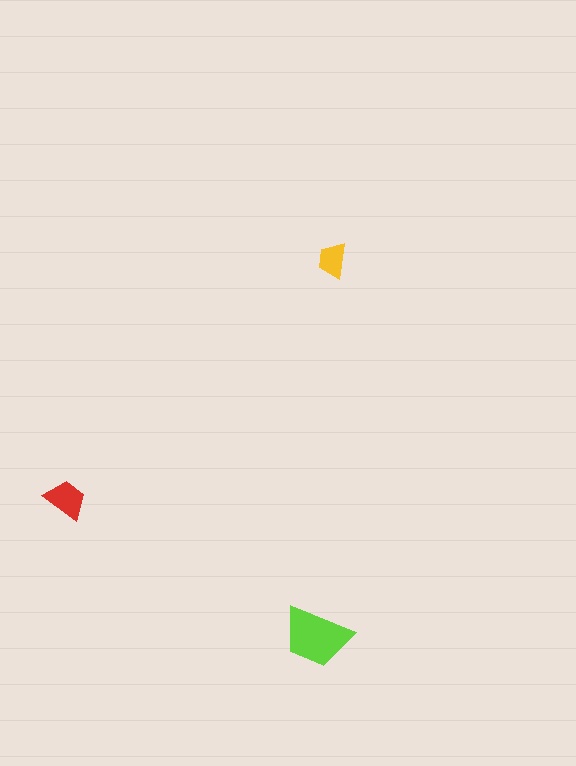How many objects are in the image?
There are 3 objects in the image.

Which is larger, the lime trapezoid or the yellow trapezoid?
The lime one.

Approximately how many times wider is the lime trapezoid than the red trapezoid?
About 1.5 times wider.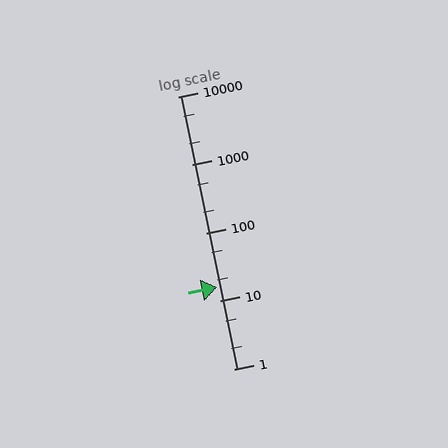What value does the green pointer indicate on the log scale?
The pointer indicates approximately 16.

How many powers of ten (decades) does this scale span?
The scale spans 4 decades, from 1 to 10000.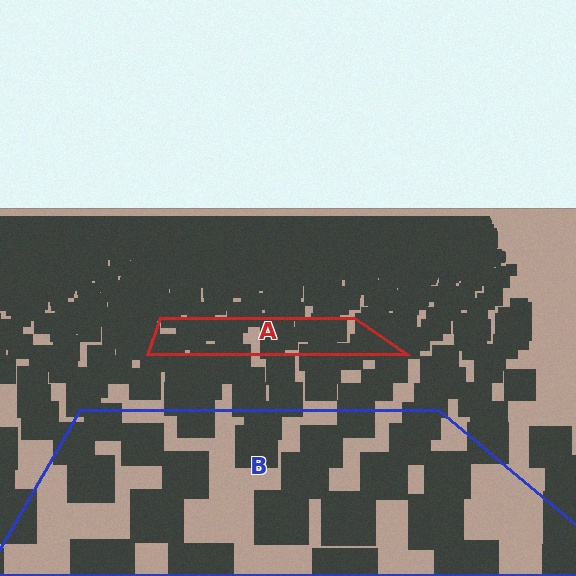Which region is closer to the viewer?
Region B is closer. The texture elements there are larger and more spread out.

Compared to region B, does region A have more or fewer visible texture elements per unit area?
Region A has more texture elements per unit area — they are packed more densely because it is farther away.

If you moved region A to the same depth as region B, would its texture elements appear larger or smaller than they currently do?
They would appear larger. At a closer depth, the same texture elements are projected at a bigger on-screen size.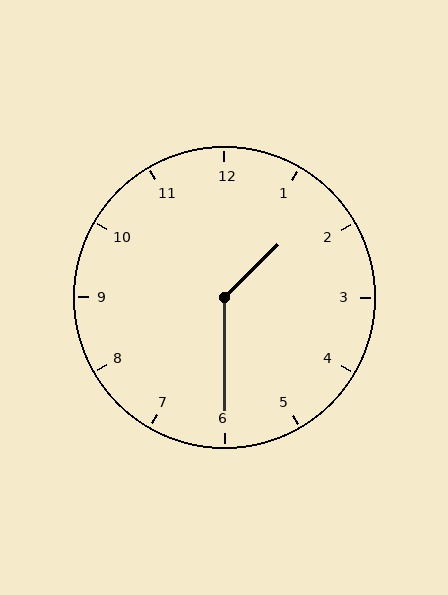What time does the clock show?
1:30.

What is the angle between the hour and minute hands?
Approximately 135 degrees.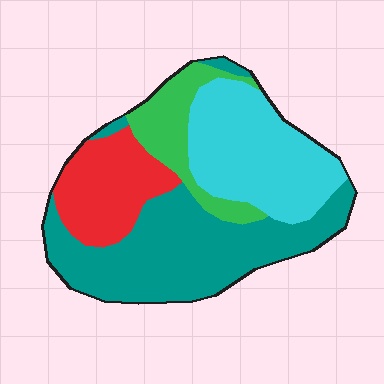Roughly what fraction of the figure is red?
Red takes up between a sixth and a third of the figure.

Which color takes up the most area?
Teal, at roughly 40%.